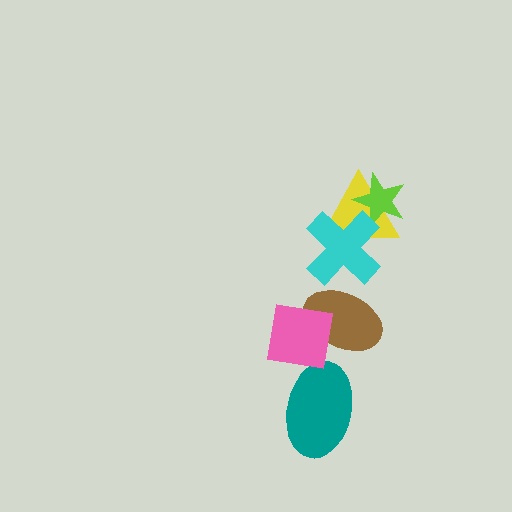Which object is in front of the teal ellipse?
The pink square is in front of the teal ellipse.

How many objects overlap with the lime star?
2 objects overlap with the lime star.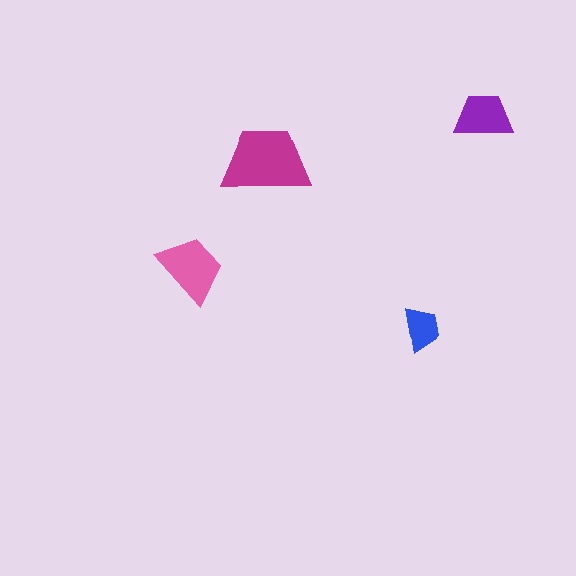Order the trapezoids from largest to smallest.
the magenta one, the pink one, the purple one, the blue one.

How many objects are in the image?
There are 4 objects in the image.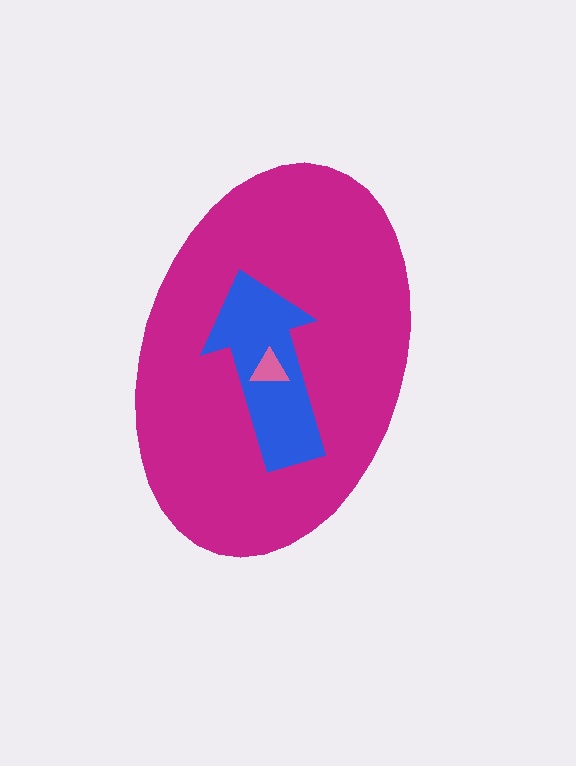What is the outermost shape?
The magenta ellipse.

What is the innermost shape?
The pink triangle.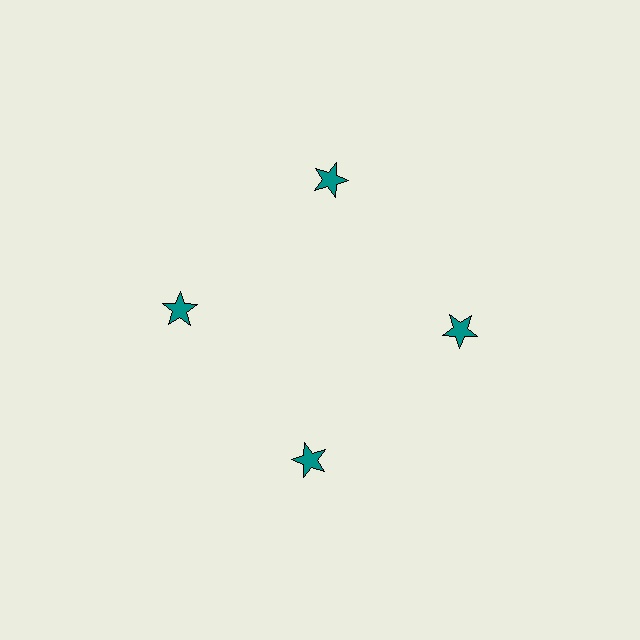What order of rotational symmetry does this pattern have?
This pattern has 4-fold rotational symmetry.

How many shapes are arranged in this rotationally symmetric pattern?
There are 4 shapes, arranged in 4 groups of 1.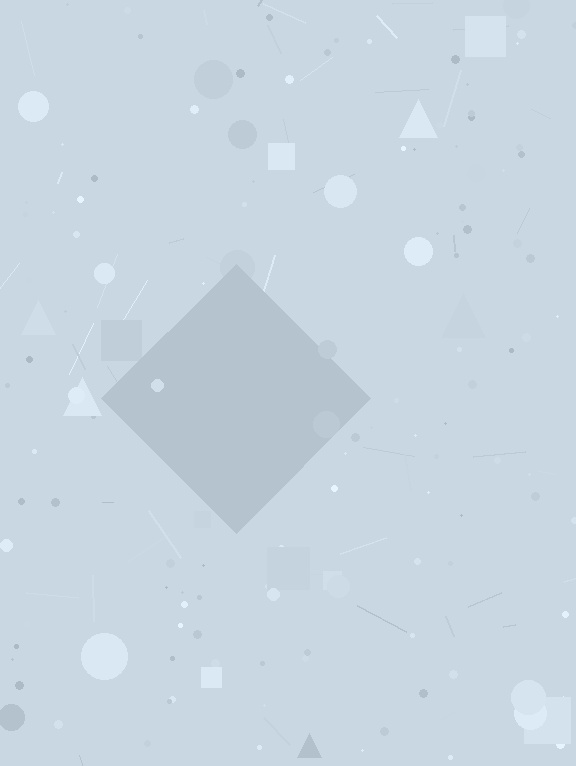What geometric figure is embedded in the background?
A diamond is embedded in the background.